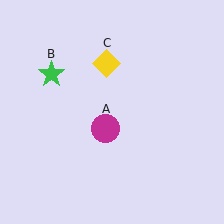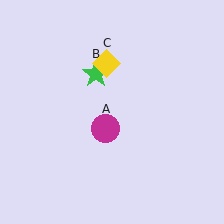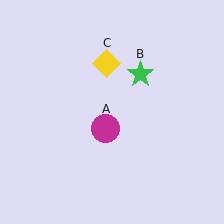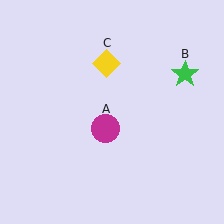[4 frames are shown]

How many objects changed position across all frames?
1 object changed position: green star (object B).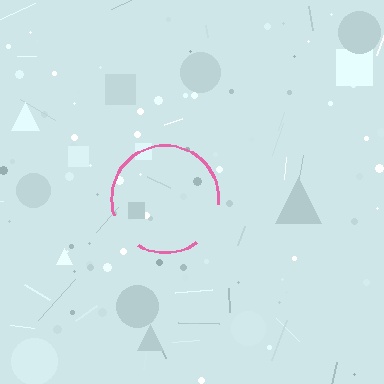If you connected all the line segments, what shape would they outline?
They would outline a circle.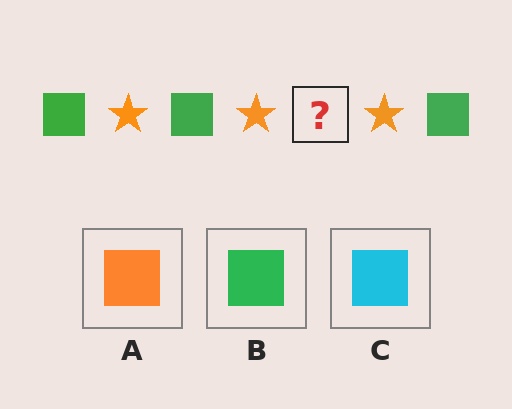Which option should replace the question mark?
Option B.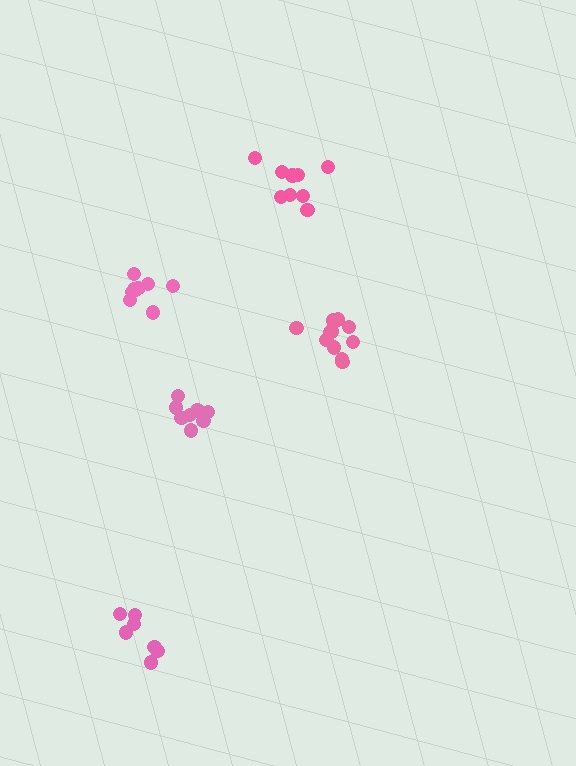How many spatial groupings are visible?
There are 5 spatial groupings.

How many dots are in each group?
Group 1: 10 dots, Group 2: 11 dots, Group 3: 7 dots, Group 4: 8 dots, Group 5: 9 dots (45 total).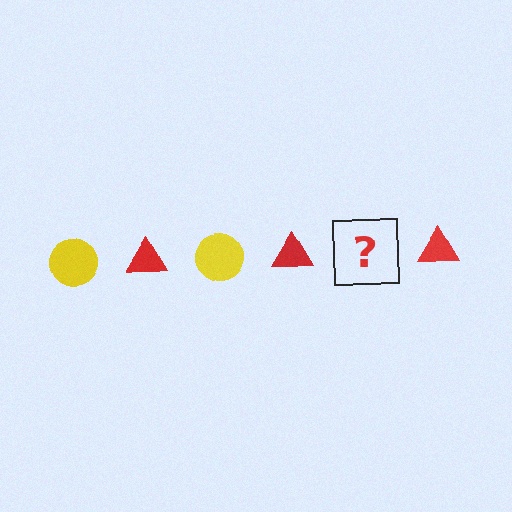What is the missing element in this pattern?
The missing element is a yellow circle.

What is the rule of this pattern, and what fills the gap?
The rule is that the pattern alternates between yellow circle and red triangle. The gap should be filled with a yellow circle.